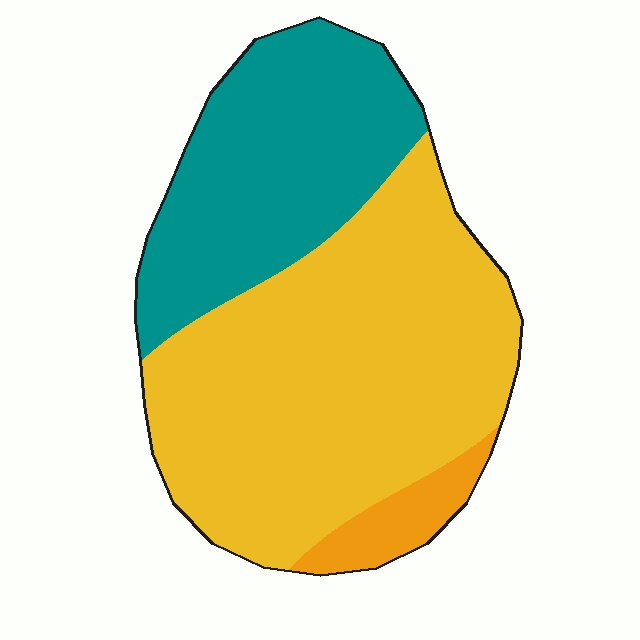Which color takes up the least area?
Orange, at roughly 5%.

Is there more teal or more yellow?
Yellow.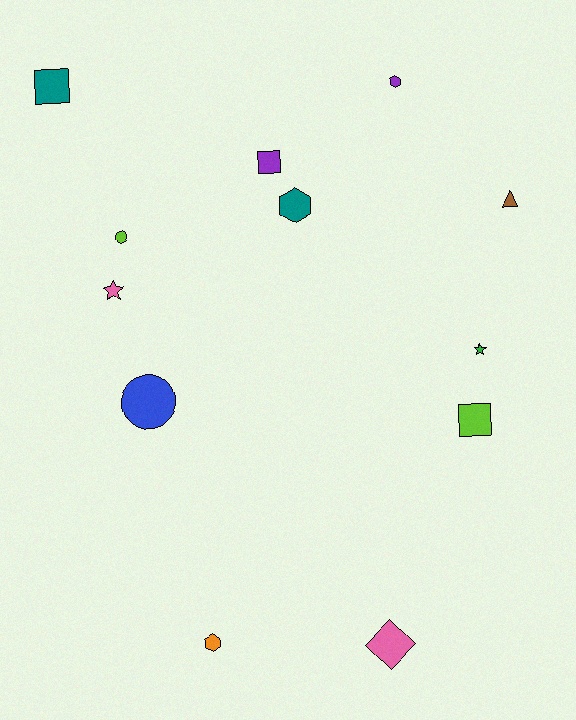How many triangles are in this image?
There is 1 triangle.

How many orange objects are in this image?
There is 1 orange object.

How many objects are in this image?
There are 12 objects.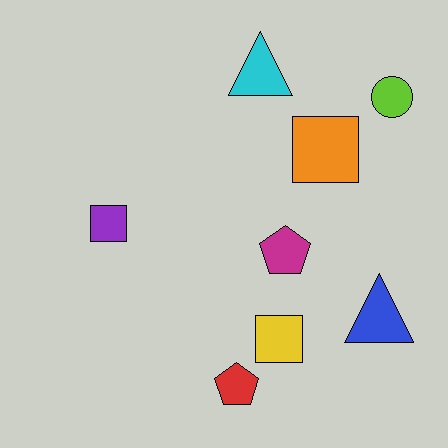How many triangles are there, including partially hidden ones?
There are 2 triangles.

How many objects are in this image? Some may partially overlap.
There are 8 objects.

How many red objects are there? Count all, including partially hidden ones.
There is 1 red object.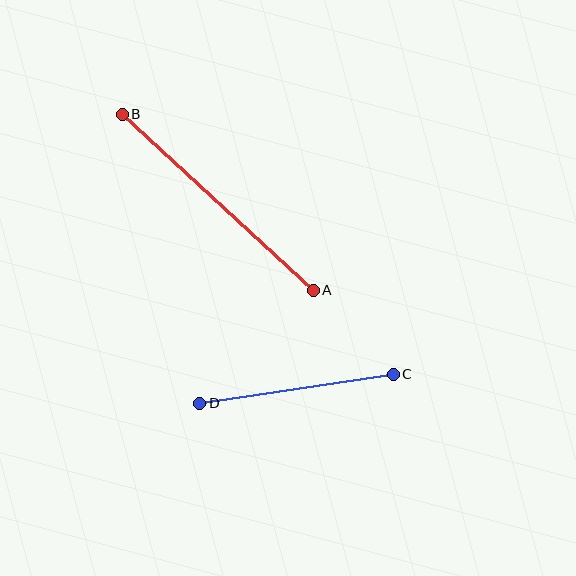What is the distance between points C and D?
The distance is approximately 195 pixels.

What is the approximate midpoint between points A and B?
The midpoint is at approximately (218, 202) pixels.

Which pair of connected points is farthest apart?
Points A and B are farthest apart.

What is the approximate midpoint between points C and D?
The midpoint is at approximately (296, 389) pixels.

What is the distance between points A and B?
The distance is approximately 260 pixels.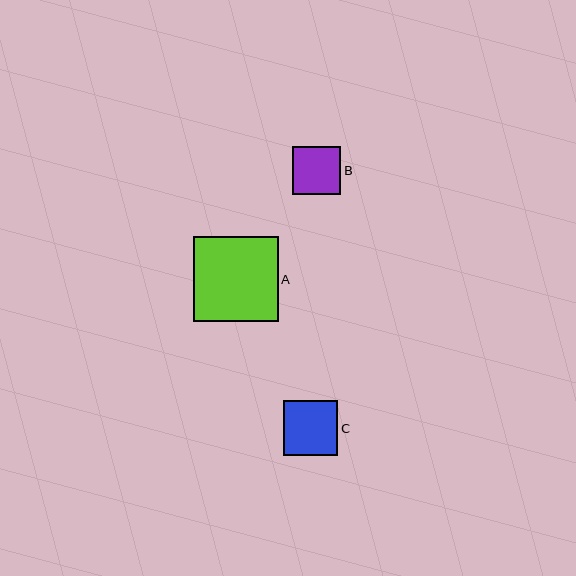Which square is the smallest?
Square B is the smallest with a size of approximately 49 pixels.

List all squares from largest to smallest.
From largest to smallest: A, C, B.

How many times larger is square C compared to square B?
Square C is approximately 1.1 times the size of square B.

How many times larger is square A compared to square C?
Square A is approximately 1.6 times the size of square C.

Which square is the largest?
Square A is the largest with a size of approximately 85 pixels.